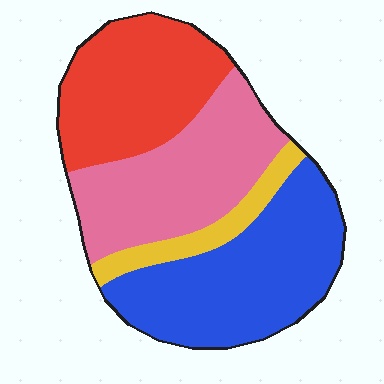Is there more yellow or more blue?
Blue.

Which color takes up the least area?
Yellow, at roughly 10%.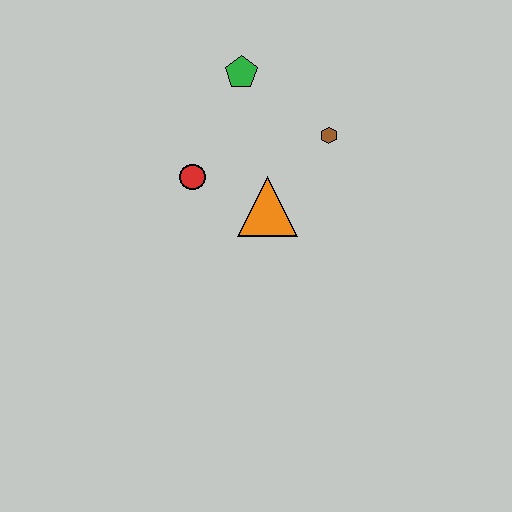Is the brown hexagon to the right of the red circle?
Yes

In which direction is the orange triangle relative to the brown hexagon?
The orange triangle is below the brown hexagon.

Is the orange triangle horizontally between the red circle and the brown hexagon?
Yes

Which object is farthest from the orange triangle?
The green pentagon is farthest from the orange triangle.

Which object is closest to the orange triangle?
The red circle is closest to the orange triangle.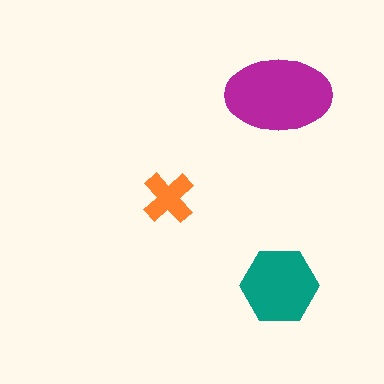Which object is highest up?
The magenta ellipse is topmost.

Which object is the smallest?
The orange cross.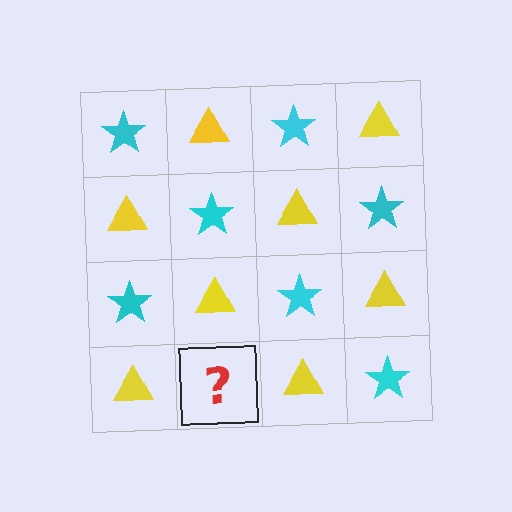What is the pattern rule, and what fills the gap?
The rule is that it alternates cyan star and yellow triangle in a checkerboard pattern. The gap should be filled with a cyan star.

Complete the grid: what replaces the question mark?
The question mark should be replaced with a cyan star.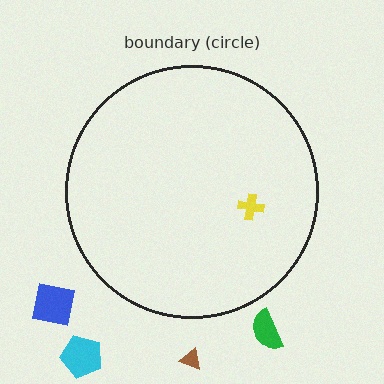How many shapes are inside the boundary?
1 inside, 4 outside.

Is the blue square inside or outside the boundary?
Outside.